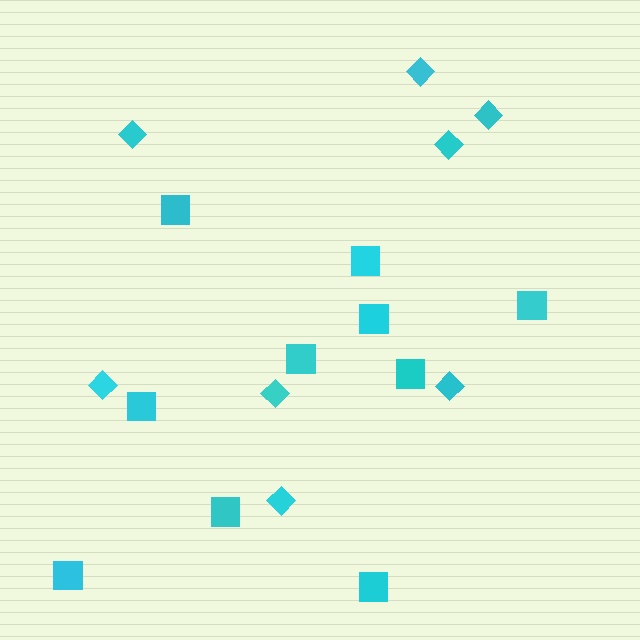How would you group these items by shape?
There are 2 groups: one group of diamonds (8) and one group of squares (10).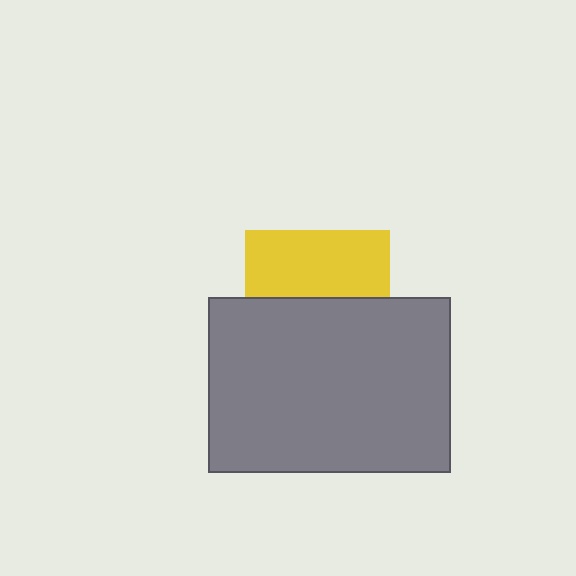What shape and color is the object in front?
The object in front is a gray rectangle.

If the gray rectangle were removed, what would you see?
You would see the complete yellow square.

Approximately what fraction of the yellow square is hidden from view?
Roughly 53% of the yellow square is hidden behind the gray rectangle.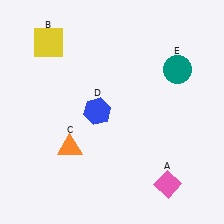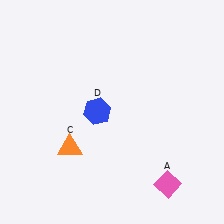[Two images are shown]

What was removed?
The yellow square (B), the teal circle (E) were removed in Image 2.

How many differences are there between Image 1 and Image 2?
There are 2 differences between the two images.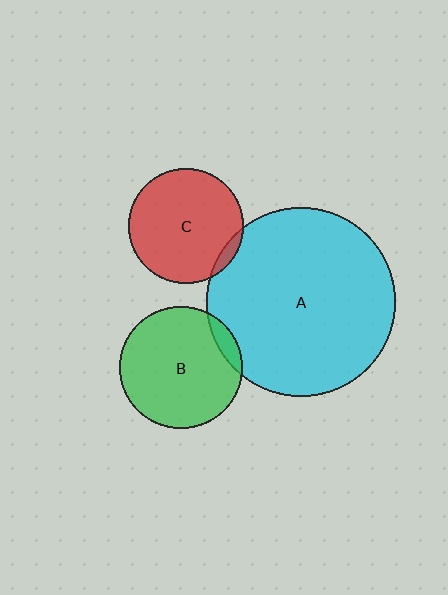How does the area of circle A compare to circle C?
Approximately 2.7 times.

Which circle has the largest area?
Circle A (cyan).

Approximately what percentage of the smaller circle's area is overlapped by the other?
Approximately 10%.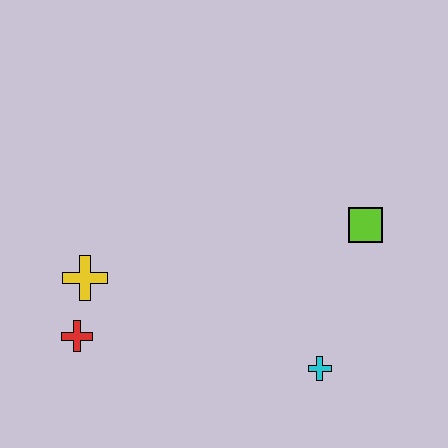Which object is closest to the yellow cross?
The red cross is closest to the yellow cross.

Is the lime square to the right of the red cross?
Yes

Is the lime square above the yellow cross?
Yes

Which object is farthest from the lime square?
The red cross is farthest from the lime square.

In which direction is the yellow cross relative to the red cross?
The yellow cross is above the red cross.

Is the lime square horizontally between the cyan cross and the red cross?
No